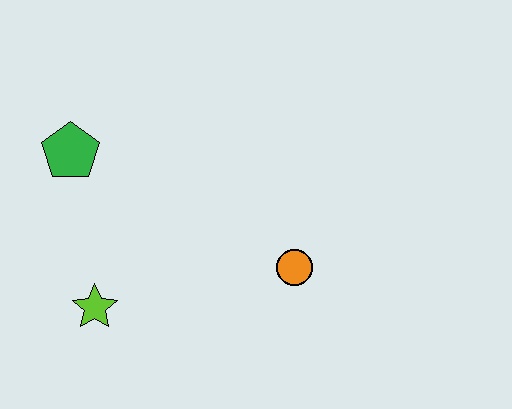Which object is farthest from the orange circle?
The green pentagon is farthest from the orange circle.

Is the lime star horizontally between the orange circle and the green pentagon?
Yes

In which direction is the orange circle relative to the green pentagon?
The orange circle is to the right of the green pentagon.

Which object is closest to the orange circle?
The lime star is closest to the orange circle.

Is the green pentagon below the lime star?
No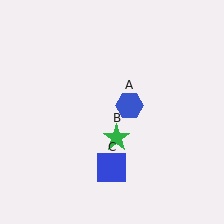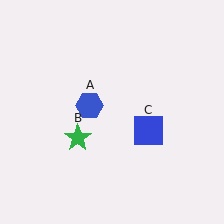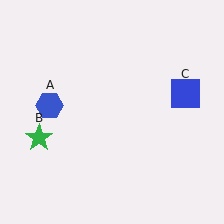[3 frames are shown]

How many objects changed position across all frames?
3 objects changed position: blue hexagon (object A), green star (object B), blue square (object C).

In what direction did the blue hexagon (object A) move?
The blue hexagon (object A) moved left.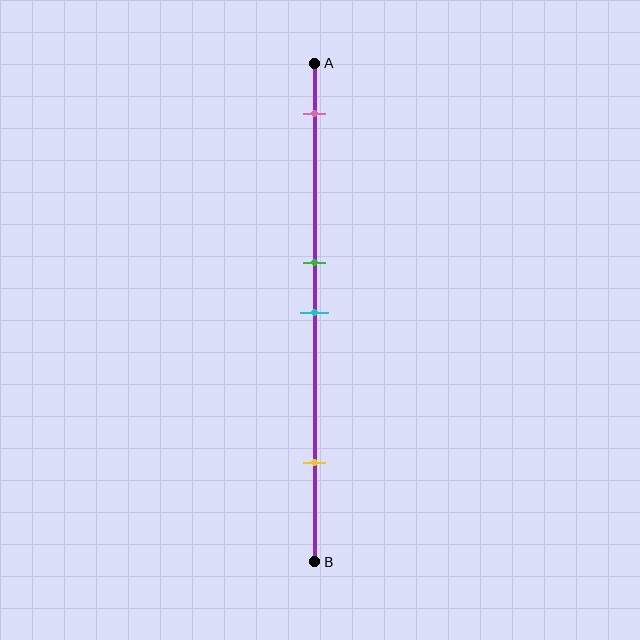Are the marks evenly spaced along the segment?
No, the marks are not evenly spaced.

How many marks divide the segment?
There are 4 marks dividing the segment.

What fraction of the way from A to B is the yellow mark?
The yellow mark is approximately 80% (0.8) of the way from A to B.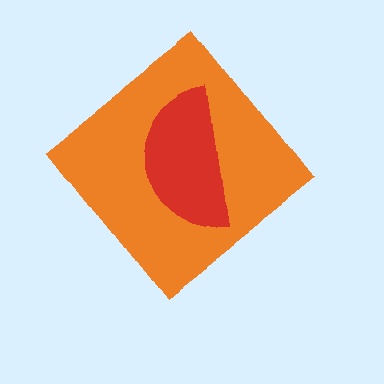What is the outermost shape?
The orange diamond.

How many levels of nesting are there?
2.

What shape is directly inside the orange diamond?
The red semicircle.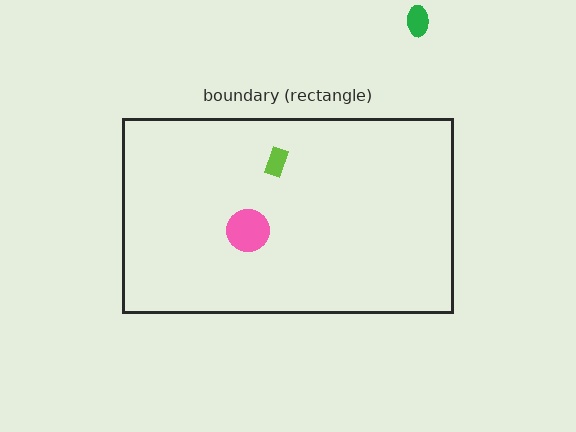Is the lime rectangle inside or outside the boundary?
Inside.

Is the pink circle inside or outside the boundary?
Inside.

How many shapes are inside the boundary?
2 inside, 1 outside.